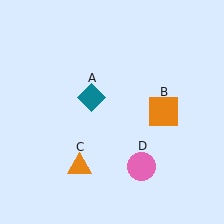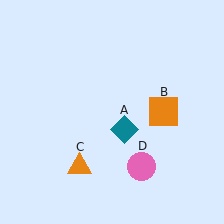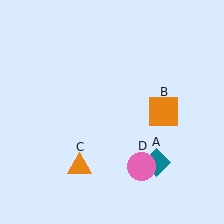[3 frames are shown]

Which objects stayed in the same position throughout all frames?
Orange square (object B) and orange triangle (object C) and pink circle (object D) remained stationary.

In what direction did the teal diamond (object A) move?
The teal diamond (object A) moved down and to the right.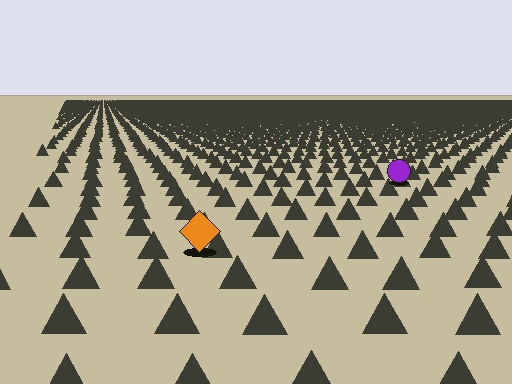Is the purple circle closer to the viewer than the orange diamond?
No. The orange diamond is closer — you can tell from the texture gradient: the ground texture is coarser near it.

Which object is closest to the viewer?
The orange diamond is closest. The texture marks near it are larger and more spread out.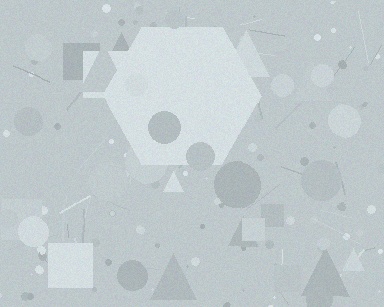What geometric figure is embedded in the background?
A hexagon is embedded in the background.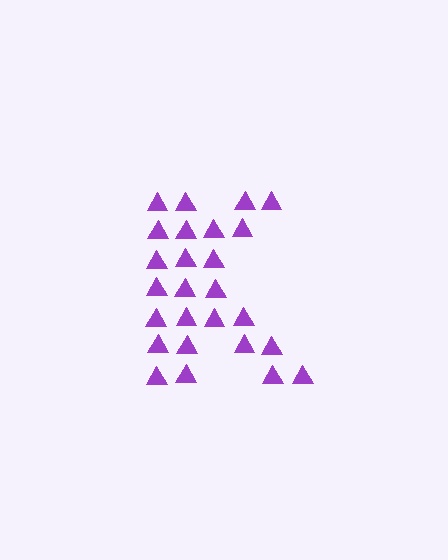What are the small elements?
The small elements are triangles.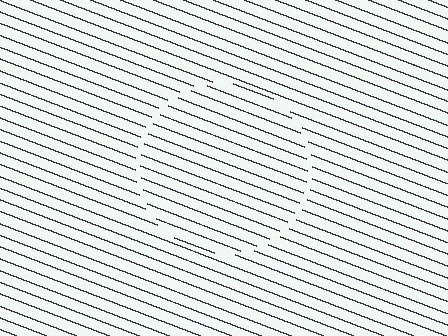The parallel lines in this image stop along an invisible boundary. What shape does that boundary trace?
An illusory circle. The interior of the shape contains the same grating, shifted by half a period — the contour is defined by the phase discontinuity where line-ends from the inner and outer gratings abut.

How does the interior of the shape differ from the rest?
The interior of the shape contains the same grating, shifted by half a period — the contour is defined by the phase discontinuity where line-ends from the inner and outer gratings abut.